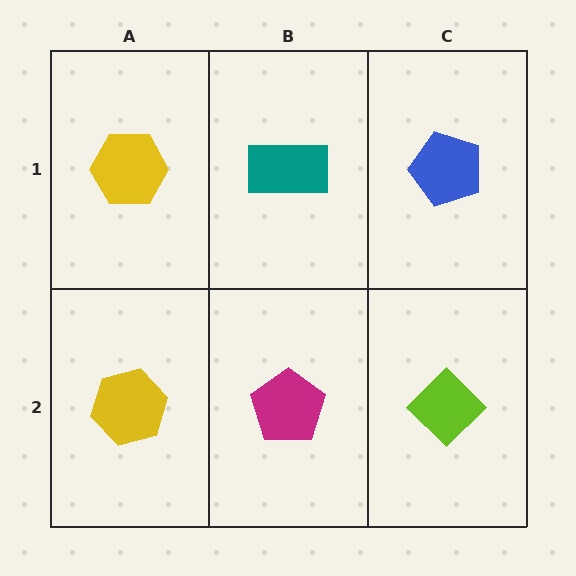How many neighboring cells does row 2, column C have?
2.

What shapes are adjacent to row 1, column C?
A lime diamond (row 2, column C), a teal rectangle (row 1, column B).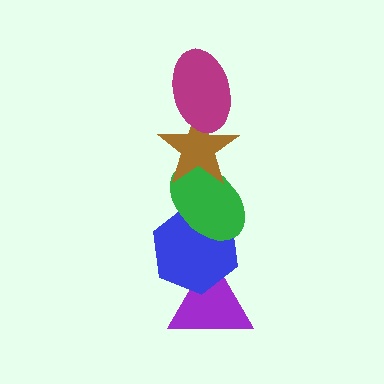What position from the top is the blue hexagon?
The blue hexagon is 4th from the top.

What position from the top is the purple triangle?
The purple triangle is 5th from the top.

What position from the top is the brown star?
The brown star is 2nd from the top.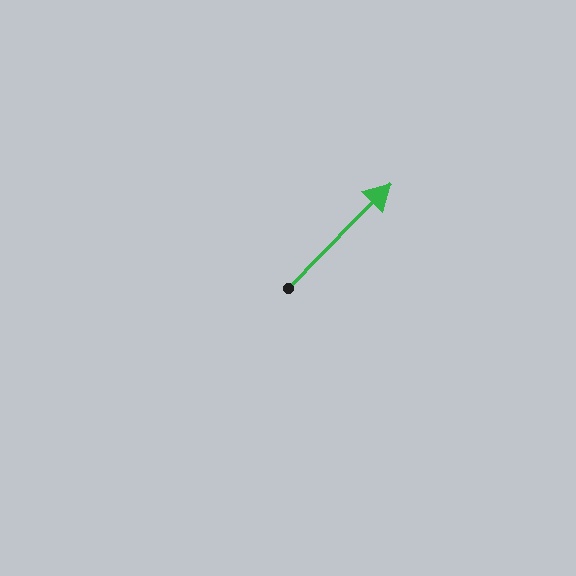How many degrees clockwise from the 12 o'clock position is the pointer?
Approximately 44 degrees.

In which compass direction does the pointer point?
Northeast.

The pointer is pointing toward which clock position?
Roughly 1 o'clock.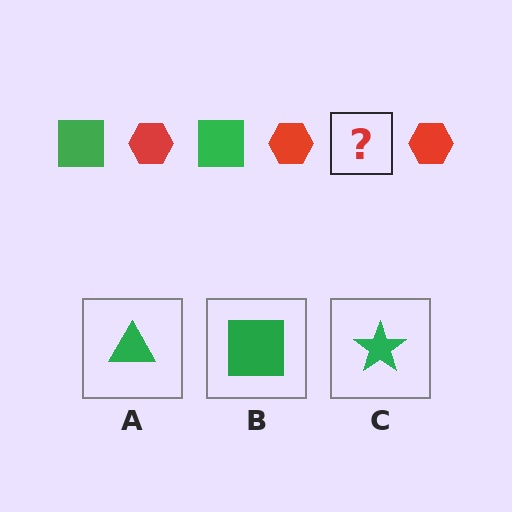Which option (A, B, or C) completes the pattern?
B.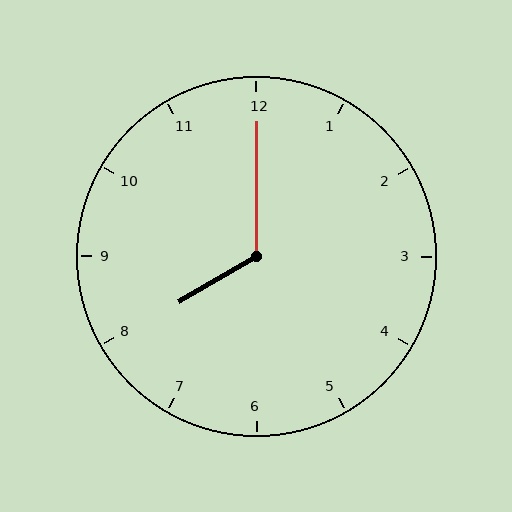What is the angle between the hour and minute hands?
Approximately 120 degrees.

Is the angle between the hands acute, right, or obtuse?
It is obtuse.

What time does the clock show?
8:00.